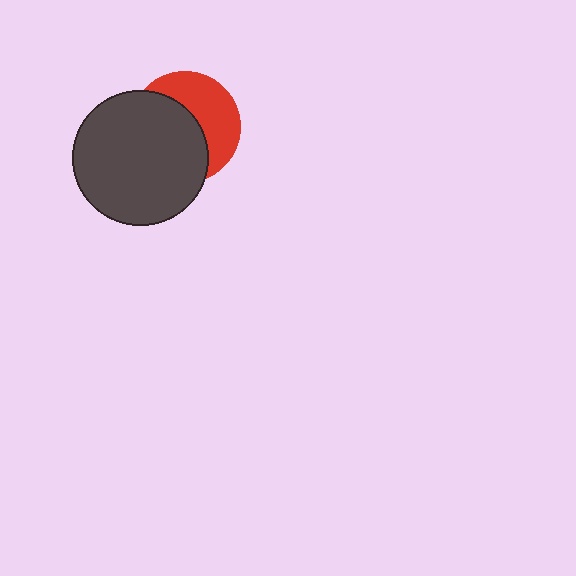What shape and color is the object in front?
The object in front is a dark gray circle.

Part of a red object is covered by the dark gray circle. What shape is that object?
It is a circle.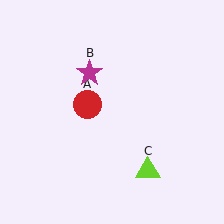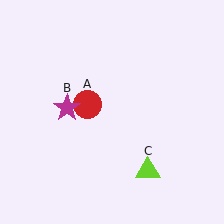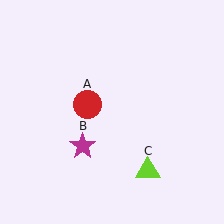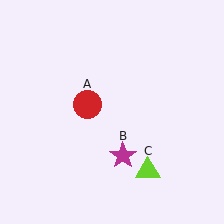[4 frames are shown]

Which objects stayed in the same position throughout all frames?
Red circle (object A) and lime triangle (object C) remained stationary.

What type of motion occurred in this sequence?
The magenta star (object B) rotated counterclockwise around the center of the scene.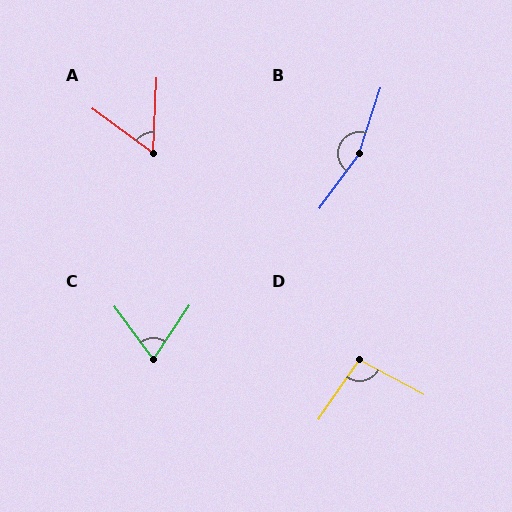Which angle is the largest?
B, at approximately 162 degrees.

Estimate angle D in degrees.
Approximately 96 degrees.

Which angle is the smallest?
A, at approximately 57 degrees.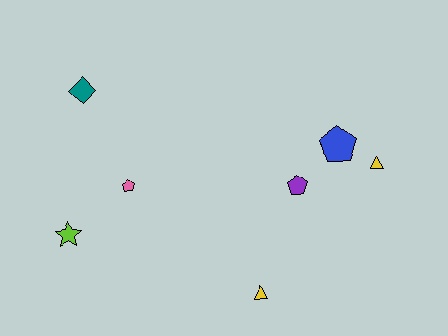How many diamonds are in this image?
There is 1 diamond.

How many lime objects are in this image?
There is 1 lime object.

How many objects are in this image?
There are 7 objects.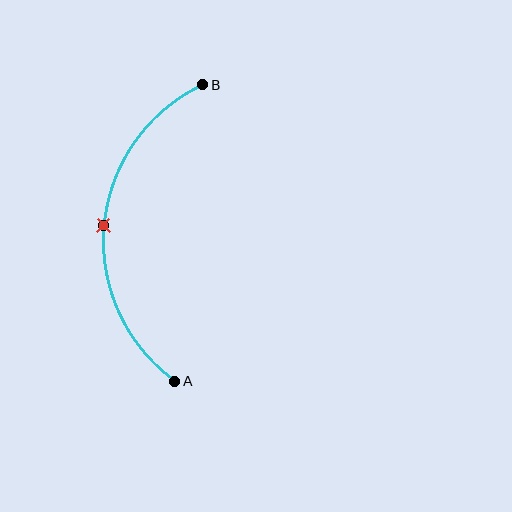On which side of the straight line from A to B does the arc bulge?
The arc bulges to the left of the straight line connecting A and B.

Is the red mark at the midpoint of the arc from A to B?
Yes. The red mark lies on the arc at equal arc-length from both A and B — it is the arc midpoint.